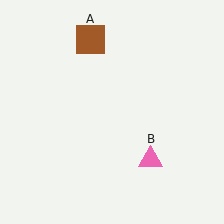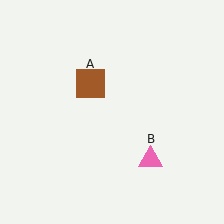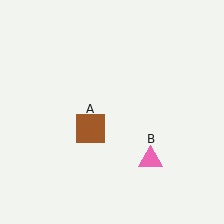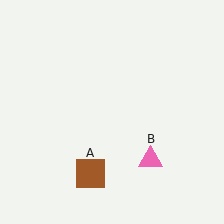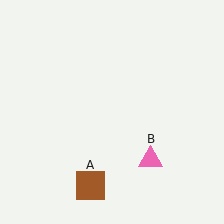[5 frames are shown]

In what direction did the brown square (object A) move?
The brown square (object A) moved down.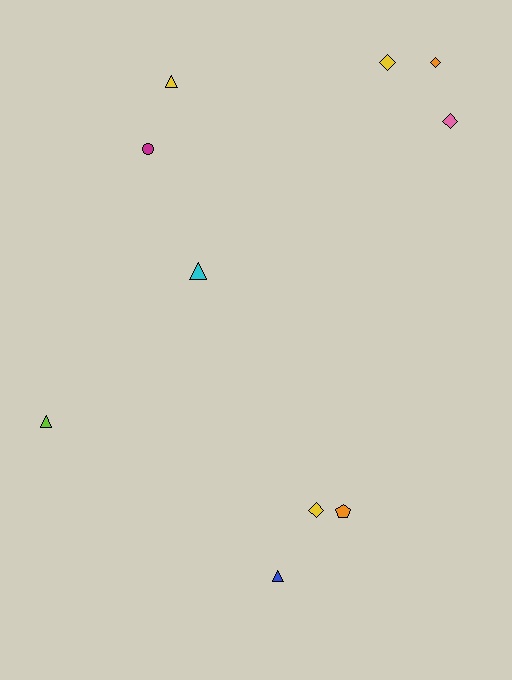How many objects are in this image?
There are 10 objects.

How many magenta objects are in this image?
There is 1 magenta object.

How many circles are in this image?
There is 1 circle.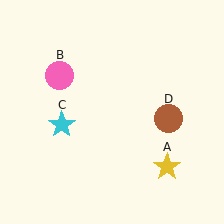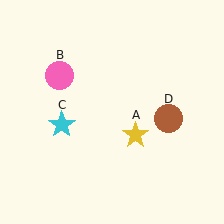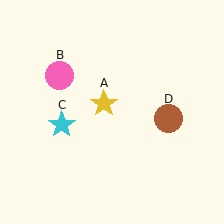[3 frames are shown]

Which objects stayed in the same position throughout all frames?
Pink circle (object B) and cyan star (object C) and brown circle (object D) remained stationary.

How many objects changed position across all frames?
1 object changed position: yellow star (object A).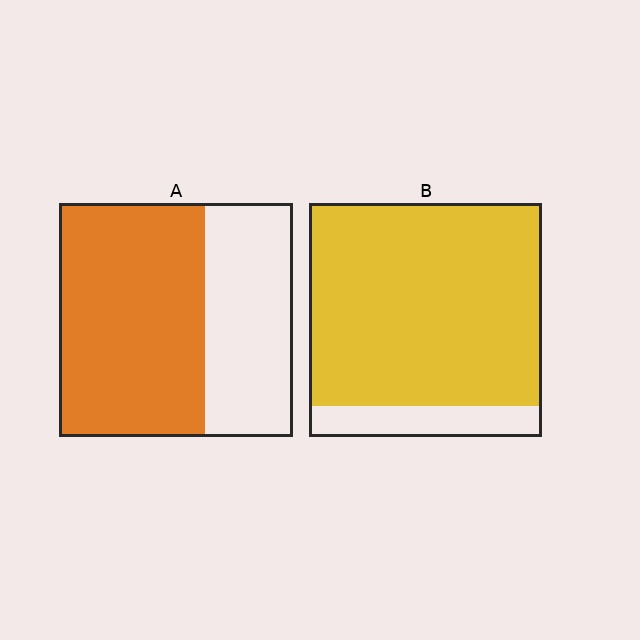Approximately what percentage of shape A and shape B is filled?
A is approximately 60% and B is approximately 85%.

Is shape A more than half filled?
Yes.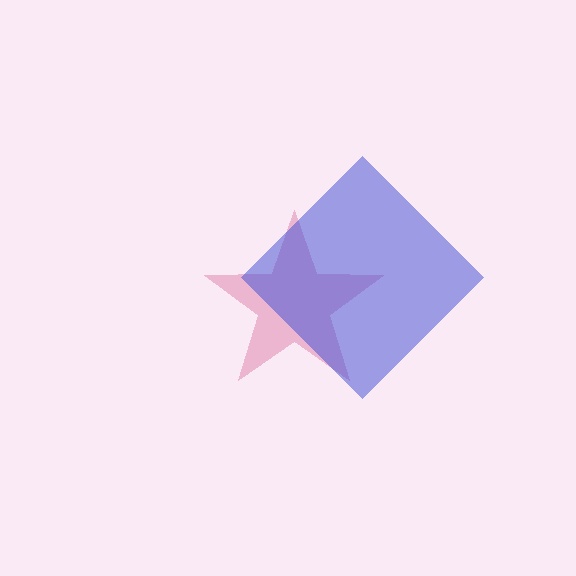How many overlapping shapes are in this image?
There are 2 overlapping shapes in the image.